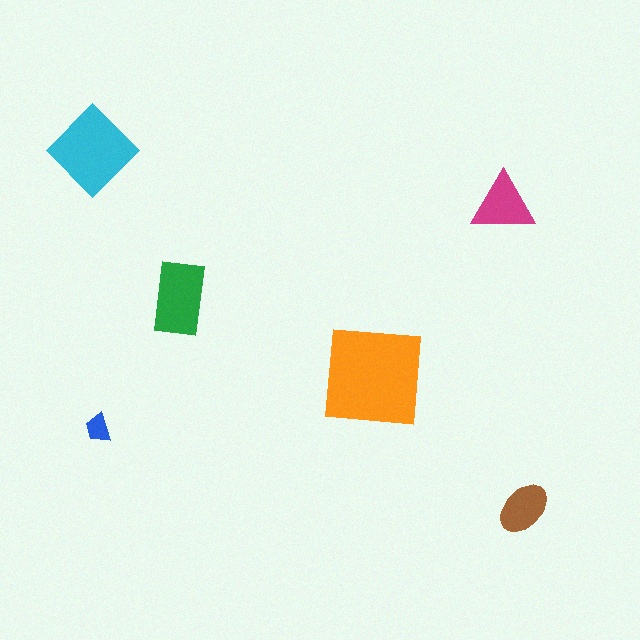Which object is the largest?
The orange square.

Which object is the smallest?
The blue trapezoid.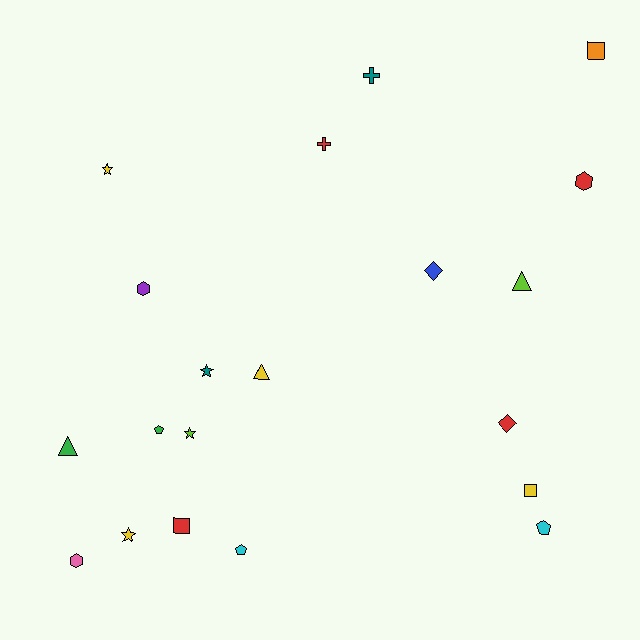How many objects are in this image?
There are 20 objects.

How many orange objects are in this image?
There is 1 orange object.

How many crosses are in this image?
There are 2 crosses.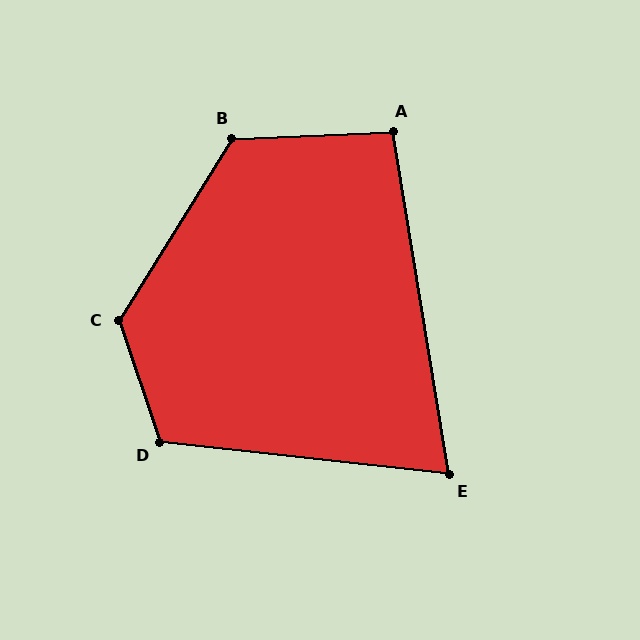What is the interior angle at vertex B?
Approximately 124 degrees (obtuse).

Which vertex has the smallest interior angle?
E, at approximately 74 degrees.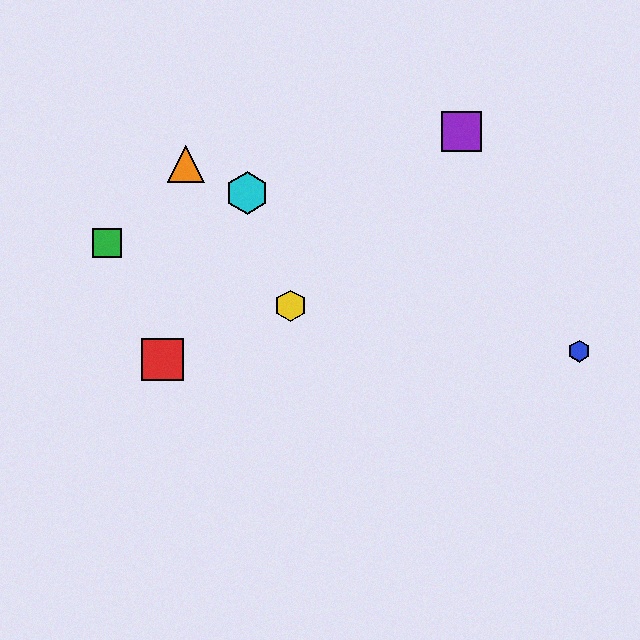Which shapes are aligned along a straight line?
The blue hexagon, the orange triangle, the cyan hexagon are aligned along a straight line.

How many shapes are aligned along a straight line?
3 shapes (the blue hexagon, the orange triangle, the cyan hexagon) are aligned along a straight line.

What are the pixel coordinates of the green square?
The green square is at (107, 243).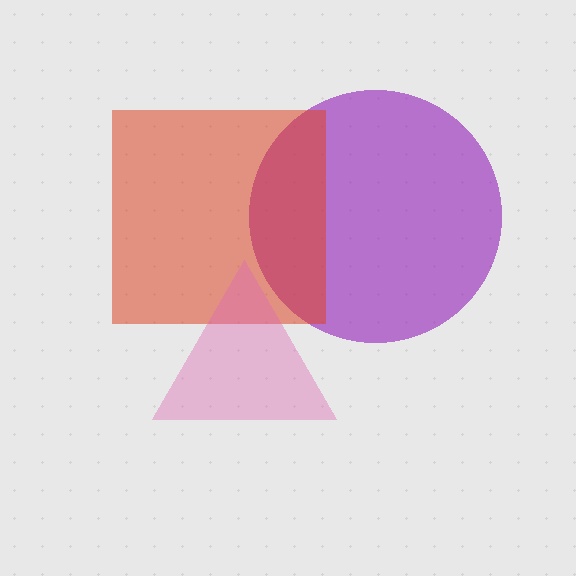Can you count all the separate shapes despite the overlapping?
Yes, there are 3 separate shapes.